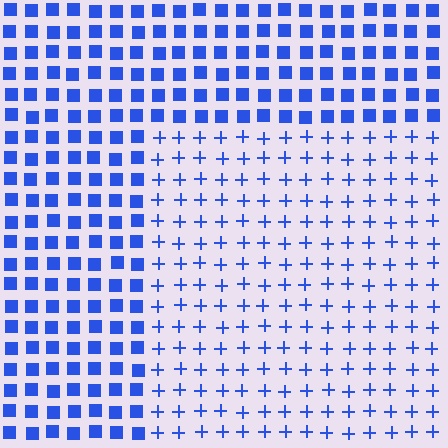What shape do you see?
I see a rectangle.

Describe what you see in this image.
The image is filled with small blue elements arranged in a uniform grid. A rectangle-shaped region contains plus signs, while the surrounding area contains squares. The boundary is defined purely by the change in element shape.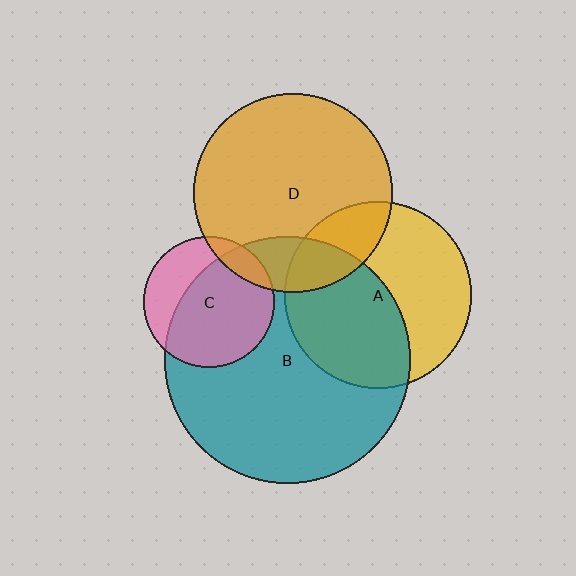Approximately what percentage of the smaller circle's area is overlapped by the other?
Approximately 70%.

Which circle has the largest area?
Circle B (teal).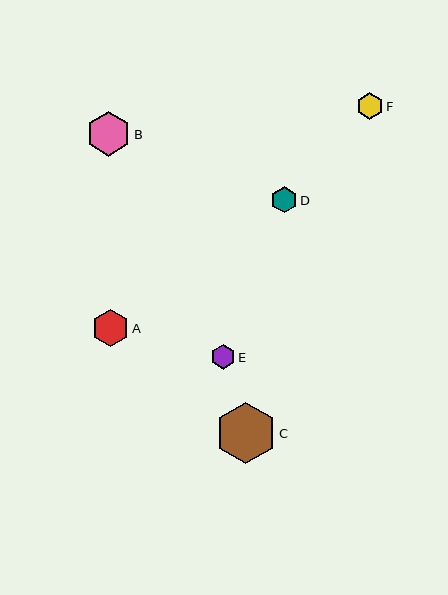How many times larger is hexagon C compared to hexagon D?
Hexagon C is approximately 2.3 times the size of hexagon D.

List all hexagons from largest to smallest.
From largest to smallest: C, B, A, F, D, E.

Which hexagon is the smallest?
Hexagon E is the smallest with a size of approximately 24 pixels.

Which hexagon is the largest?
Hexagon C is the largest with a size of approximately 61 pixels.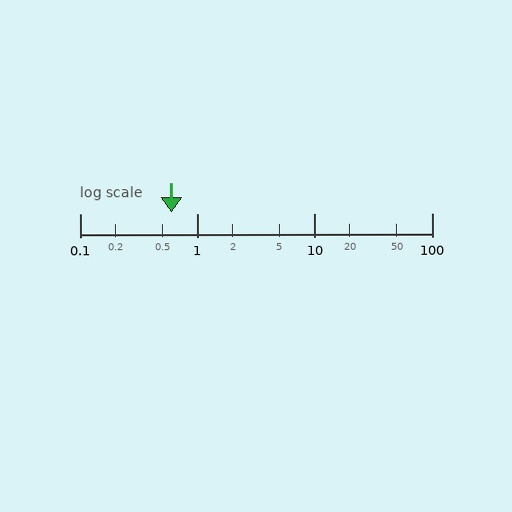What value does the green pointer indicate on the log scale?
The pointer indicates approximately 0.6.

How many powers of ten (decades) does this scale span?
The scale spans 3 decades, from 0.1 to 100.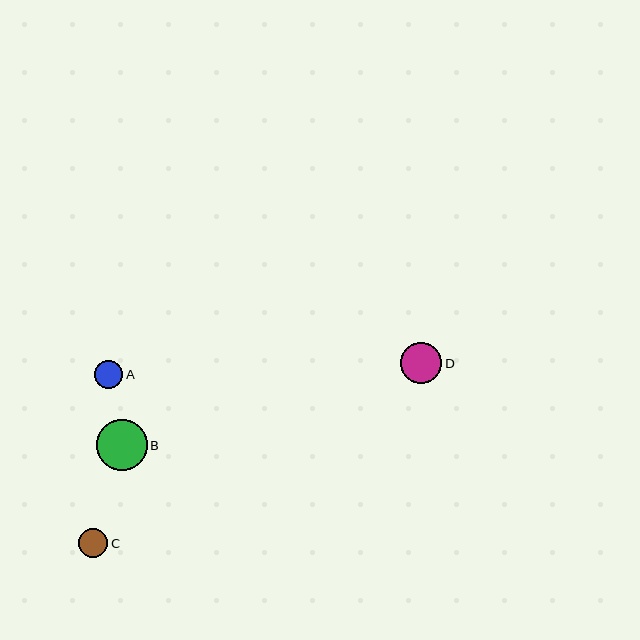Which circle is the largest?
Circle B is the largest with a size of approximately 50 pixels.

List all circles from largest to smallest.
From largest to smallest: B, D, C, A.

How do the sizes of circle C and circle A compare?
Circle C and circle A are approximately the same size.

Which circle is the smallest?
Circle A is the smallest with a size of approximately 28 pixels.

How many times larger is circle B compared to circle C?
Circle B is approximately 1.7 times the size of circle C.